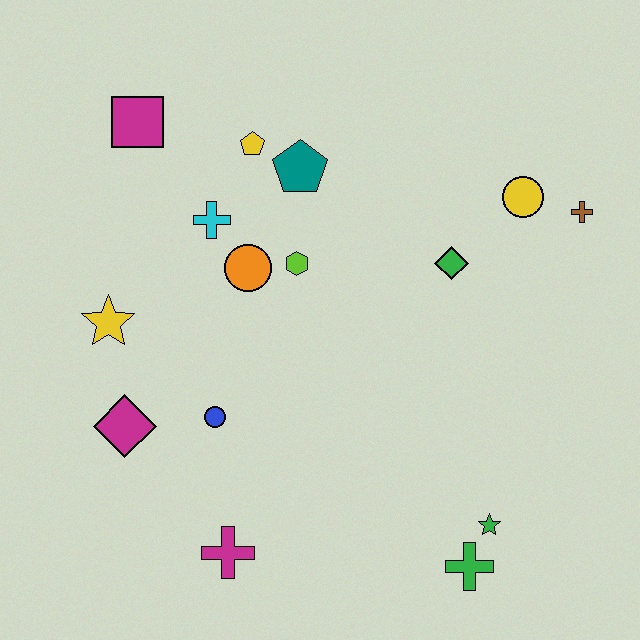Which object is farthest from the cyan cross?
The green cross is farthest from the cyan cross.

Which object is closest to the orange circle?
The lime hexagon is closest to the orange circle.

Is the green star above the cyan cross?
No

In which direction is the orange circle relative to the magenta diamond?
The orange circle is above the magenta diamond.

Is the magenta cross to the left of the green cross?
Yes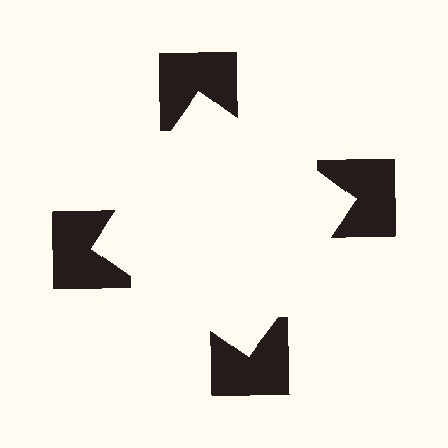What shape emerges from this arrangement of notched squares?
An illusory square — its edges are inferred from the aligned wedge cuts in the notched squares, not physically drawn.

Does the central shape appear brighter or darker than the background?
It typically appears slightly brighter than the background, even though no actual brightness change is drawn.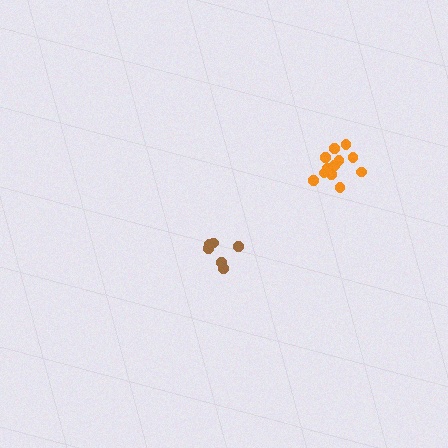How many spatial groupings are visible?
There are 2 spatial groupings.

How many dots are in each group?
Group 1: 12 dots, Group 2: 6 dots (18 total).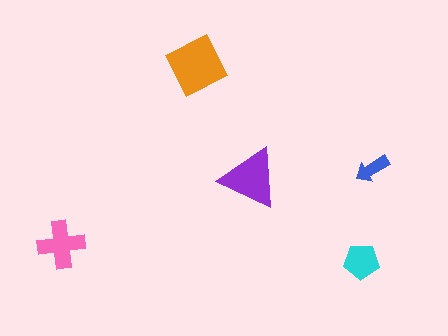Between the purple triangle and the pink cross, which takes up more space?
The purple triangle.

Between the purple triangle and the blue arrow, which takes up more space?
The purple triangle.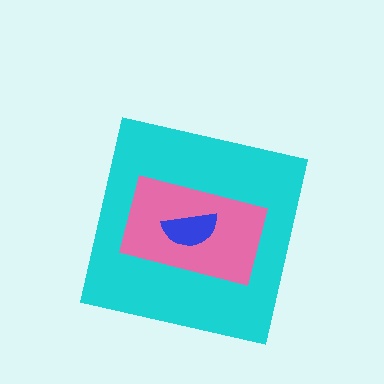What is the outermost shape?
The cyan square.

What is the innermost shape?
The blue semicircle.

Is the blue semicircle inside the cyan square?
Yes.